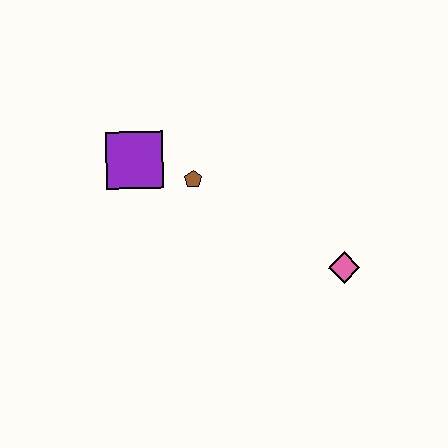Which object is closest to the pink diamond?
The brown pentagon is closest to the pink diamond.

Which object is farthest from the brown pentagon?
The pink diamond is farthest from the brown pentagon.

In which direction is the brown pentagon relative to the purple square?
The brown pentagon is to the right of the purple square.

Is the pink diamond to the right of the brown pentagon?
Yes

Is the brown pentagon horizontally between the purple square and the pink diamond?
Yes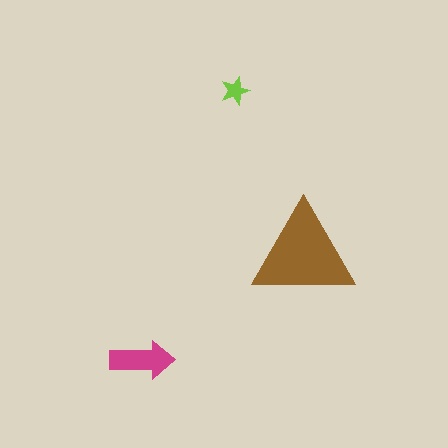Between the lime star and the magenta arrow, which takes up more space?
The magenta arrow.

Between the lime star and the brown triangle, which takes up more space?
The brown triangle.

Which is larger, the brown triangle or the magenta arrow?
The brown triangle.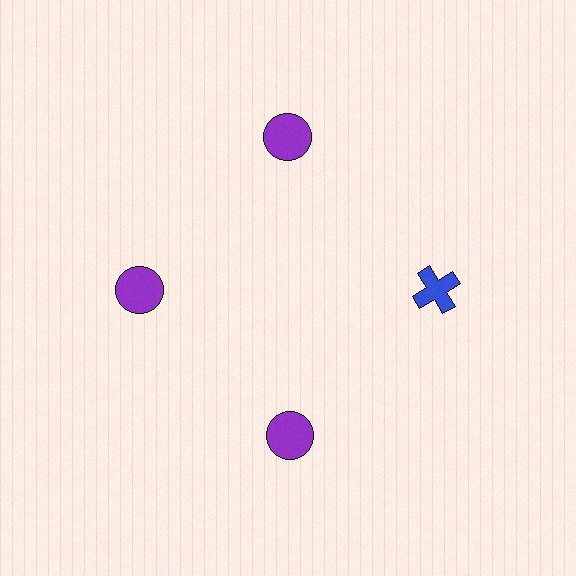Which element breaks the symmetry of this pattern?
The blue cross at roughly the 3 o'clock position breaks the symmetry. All other shapes are purple circles.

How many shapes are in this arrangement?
There are 4 shapes arranged in a ring pattern.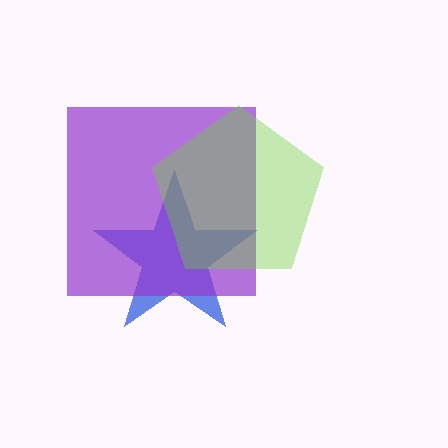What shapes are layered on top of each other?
The layered shapes are: a blue star, a purple square, a lime pentagon.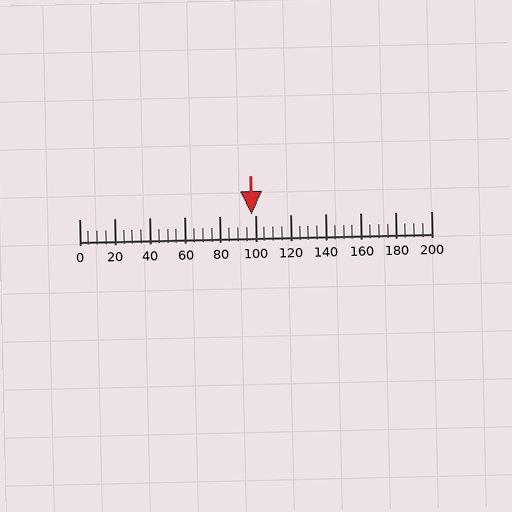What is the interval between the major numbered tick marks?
The major tick marks are spaced 20 units apart.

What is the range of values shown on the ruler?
The ruler shows values from 0 to 200.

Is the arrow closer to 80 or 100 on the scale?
The arrow is closer to 100.